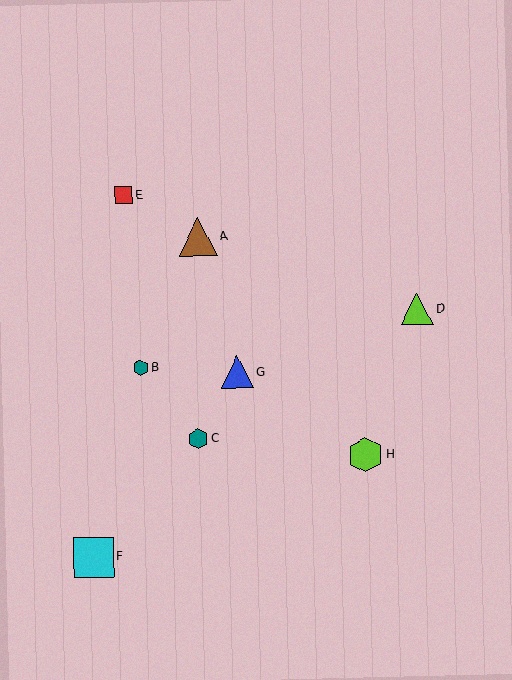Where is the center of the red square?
The center of the red square is at (123, 195).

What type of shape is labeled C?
Shape C is a teal hexagon.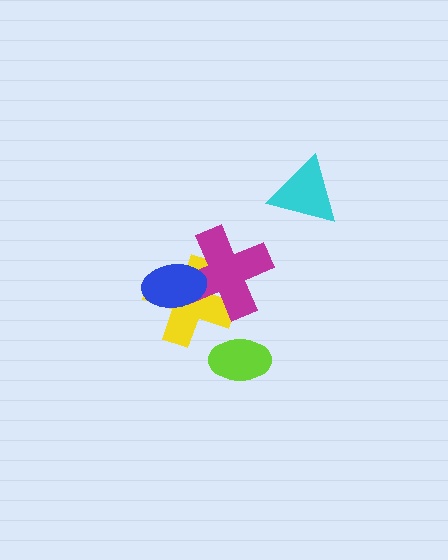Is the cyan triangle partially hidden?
No, no other shape covers it.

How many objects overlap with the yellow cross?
2 objects overlap with the yellow cross.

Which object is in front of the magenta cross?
The blue ellipse is in front of the magenta cross.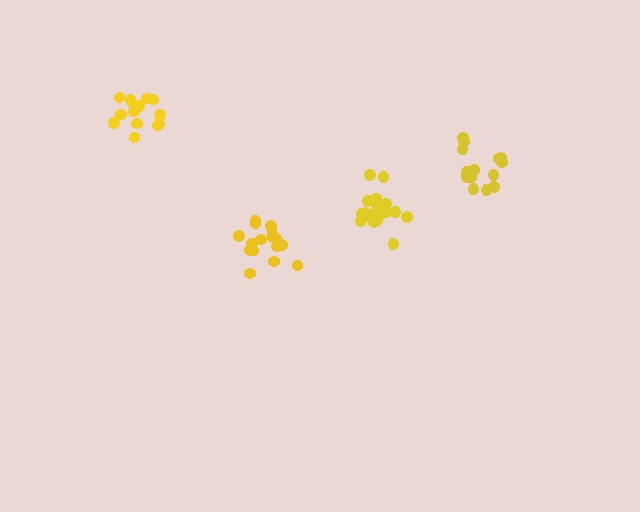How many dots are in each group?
Group 1: 16 dots, Group 2: 13 dots, Group 3: 15 dots, Group 4: 19 dots (63 total).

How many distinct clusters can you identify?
There are 4 distinct clusters.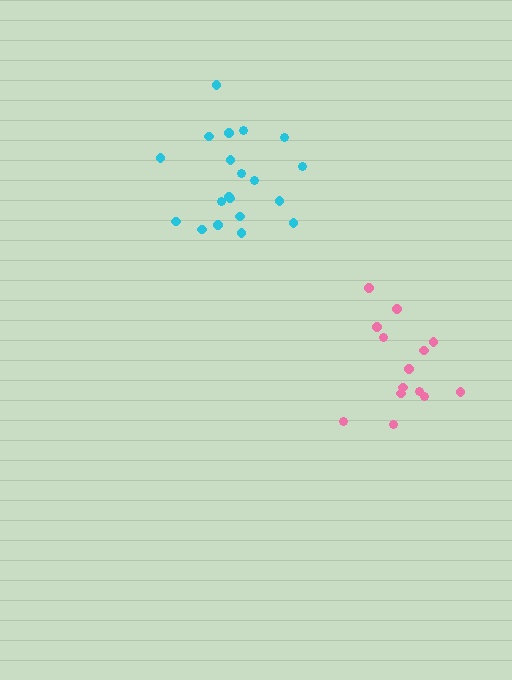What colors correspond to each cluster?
The clusters are colored: cyan, pink.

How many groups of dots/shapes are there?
There are 2 groups.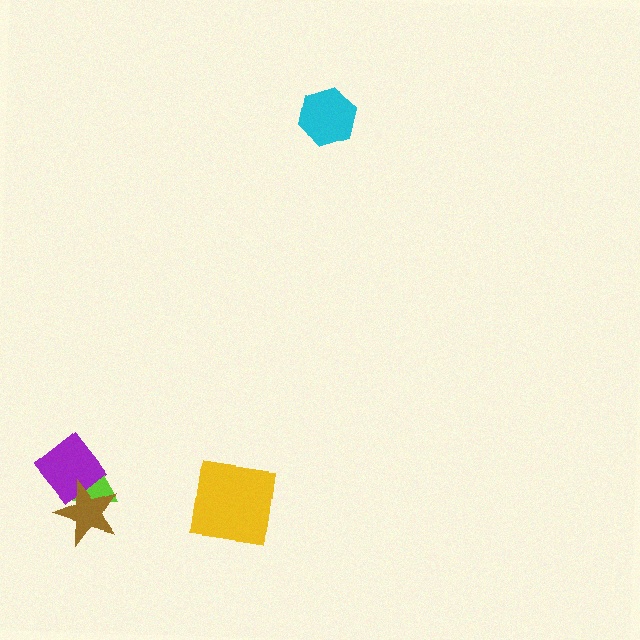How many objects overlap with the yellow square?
0 objects overlap with the yellow square.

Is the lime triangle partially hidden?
Yes, it is partially covered by another shape.